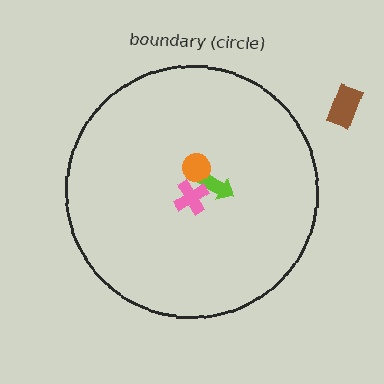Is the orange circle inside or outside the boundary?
Inside.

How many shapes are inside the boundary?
3 inside, 1 outside.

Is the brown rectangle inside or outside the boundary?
Outside.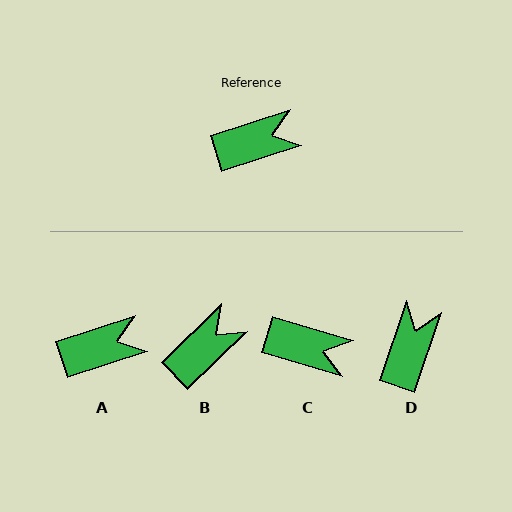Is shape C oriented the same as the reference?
No, it is off by about 34 degrees.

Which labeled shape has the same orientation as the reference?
A.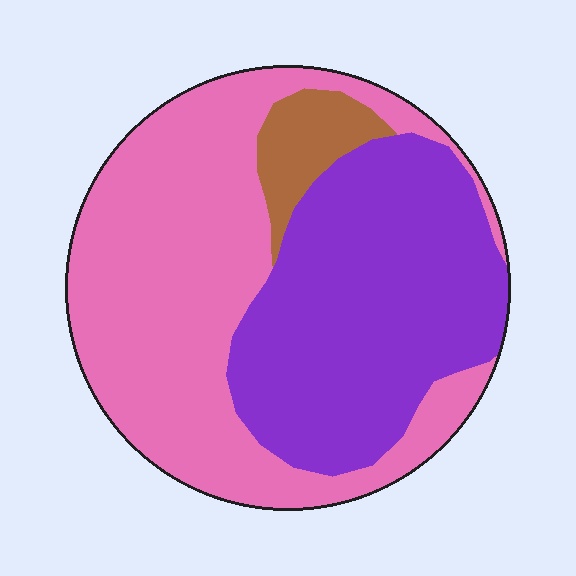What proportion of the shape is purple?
Purple takes up about two fifths (2/5) of the shape.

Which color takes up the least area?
Brown, at roughly 5%.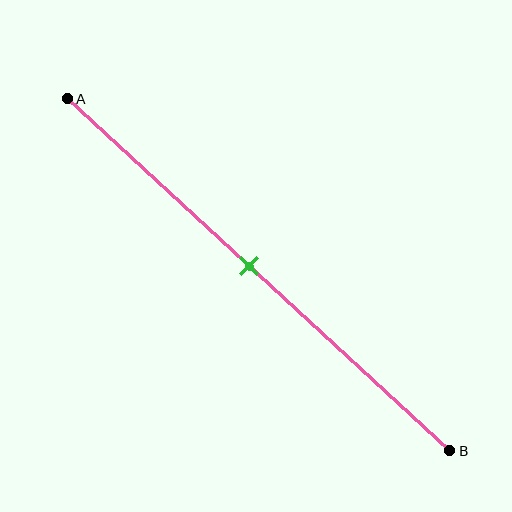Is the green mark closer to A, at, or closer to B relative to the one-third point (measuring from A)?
The green mark is closer to point B than the one-third point of segment AB.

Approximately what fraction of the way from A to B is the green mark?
The green mark is approximately 50% of the way from A to B.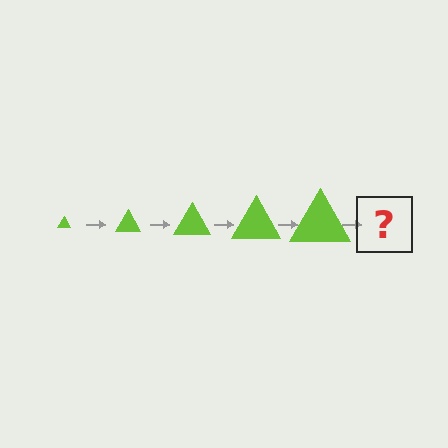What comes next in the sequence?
The next element should be a lime triangle, larger than the previous one.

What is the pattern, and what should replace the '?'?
The pattern is that the triangle gets progressively larger each step. The '?' should be a lime triangle, larger than the previous one.